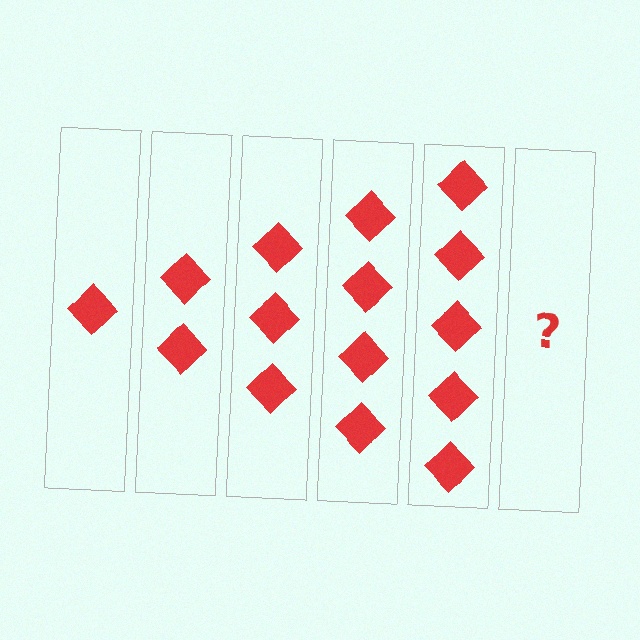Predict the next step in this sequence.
The next step is 6 diamonds.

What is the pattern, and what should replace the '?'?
The pattern is that each step adds one more diamond. The '?' should be 6 diamonds.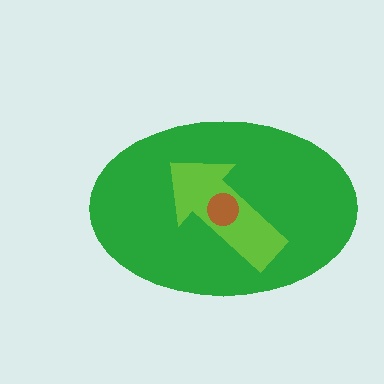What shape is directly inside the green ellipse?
The lime arrow.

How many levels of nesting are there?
3.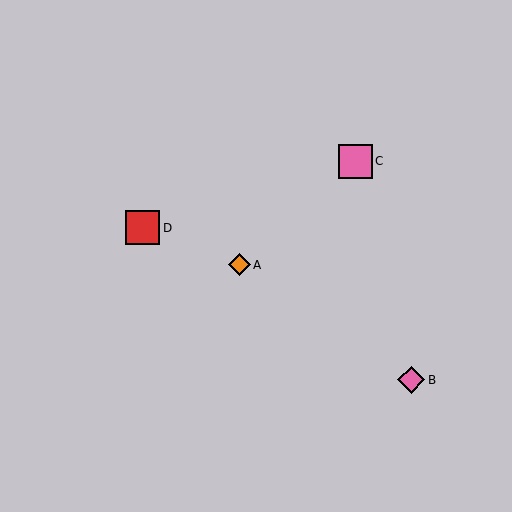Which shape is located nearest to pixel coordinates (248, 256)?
The orange diamond (labeled A) at (239, 265) is nearest to that location.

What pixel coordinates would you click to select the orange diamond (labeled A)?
Click at (239, 265) to select the orange diamond A.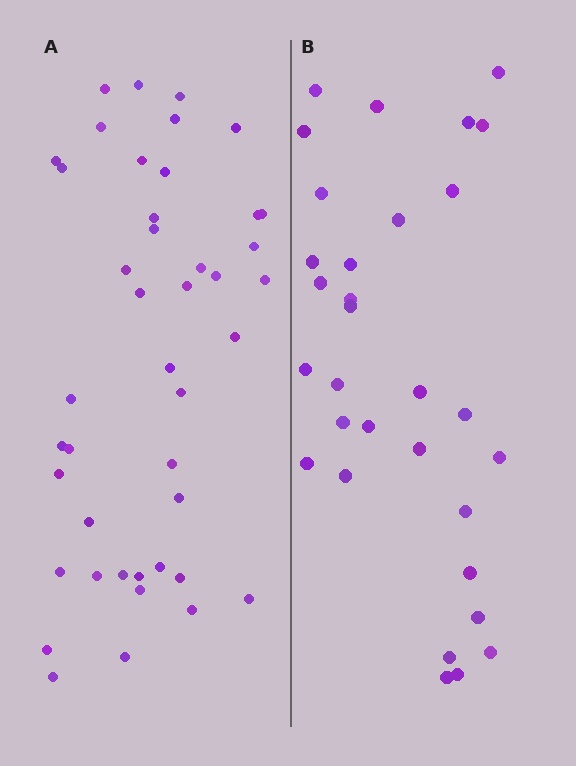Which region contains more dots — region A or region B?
Region A (the left region) has more dots.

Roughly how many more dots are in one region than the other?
Region A has roughly 12 or so more dots than region B.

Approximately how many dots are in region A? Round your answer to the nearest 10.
About 40 dots. (The exact count is 43, which rounds to 40.)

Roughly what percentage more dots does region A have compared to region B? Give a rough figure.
About 40% more.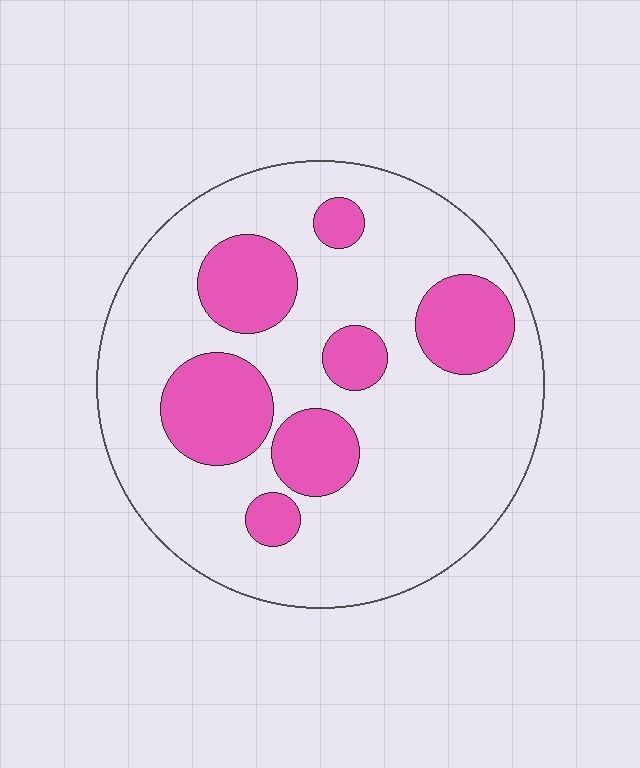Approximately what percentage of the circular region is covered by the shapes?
Approximately 25%.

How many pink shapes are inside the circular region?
7.